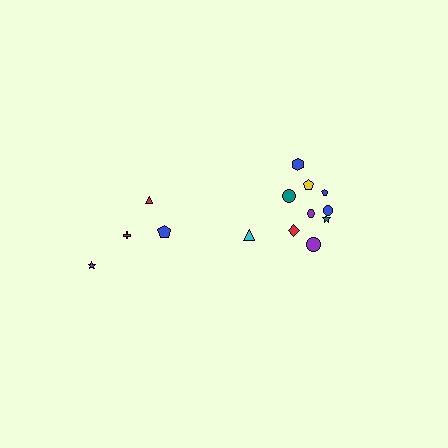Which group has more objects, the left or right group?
The right group.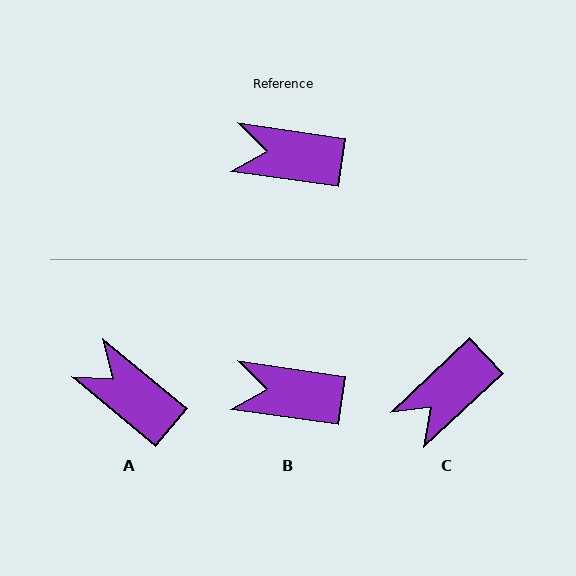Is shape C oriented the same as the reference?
No, it is off by about 51 degrees.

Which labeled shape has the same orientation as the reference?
B.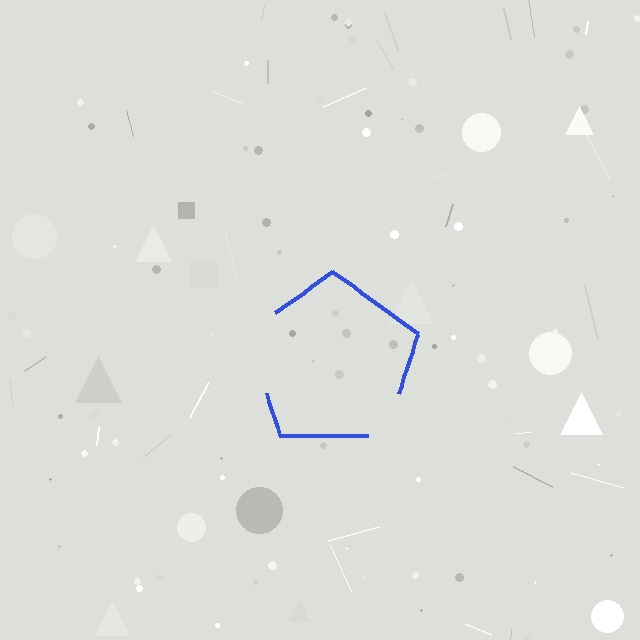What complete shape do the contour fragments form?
The contour fragments form a pentagon.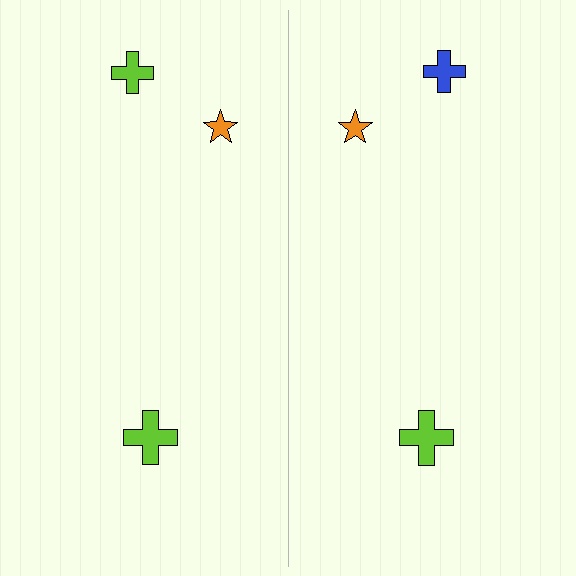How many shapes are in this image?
There are 6 shapes in this image.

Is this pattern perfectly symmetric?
No, the pattern is not perfectly symmetric. The blue cross on the right side breaks the symmetry — its mirror counterpart is lime.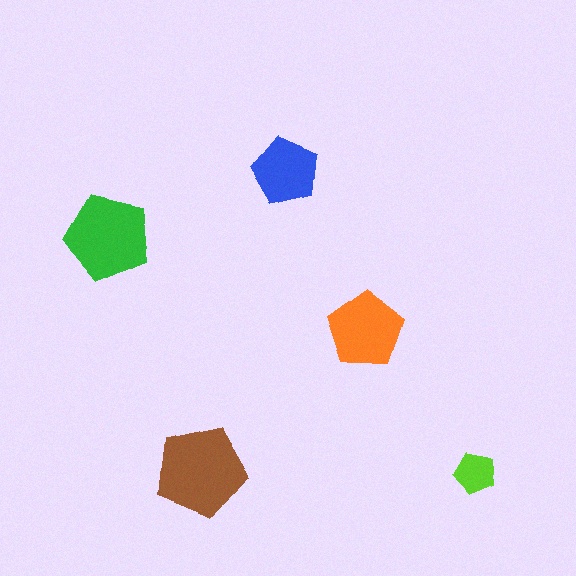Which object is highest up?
The blue pentagon is topmost.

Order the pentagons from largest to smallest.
the brown one, the green one, the orange one, the blue one, the lime one.